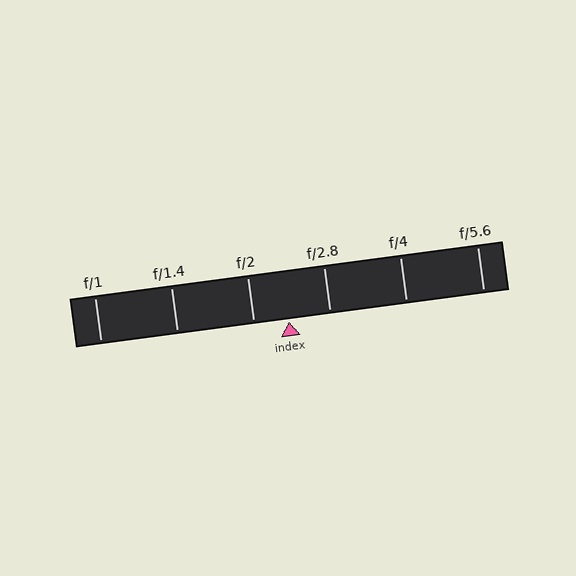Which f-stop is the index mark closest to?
The index mark is closest to f/2.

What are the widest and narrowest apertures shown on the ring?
The widest aperture shown is f/1 and the narrowest is f/5.6.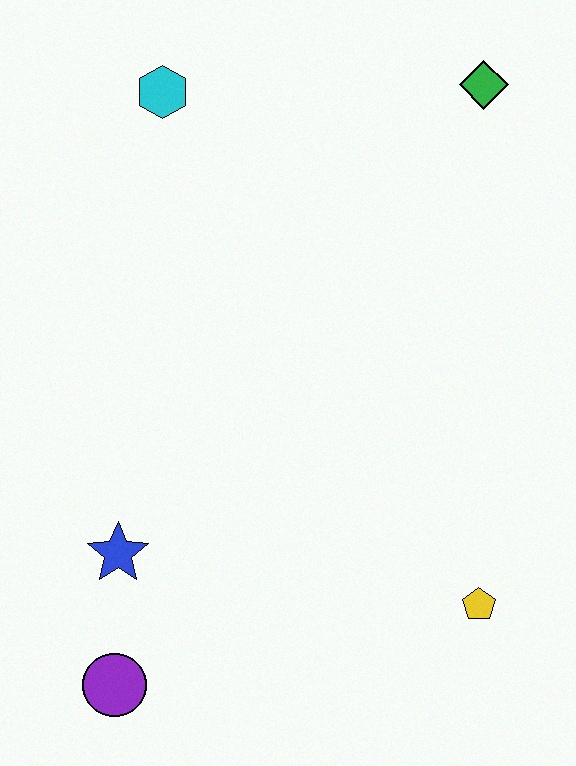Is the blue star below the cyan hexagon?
Yes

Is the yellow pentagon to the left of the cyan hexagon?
No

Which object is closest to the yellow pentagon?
The blue star is closest to the yellow pentagon.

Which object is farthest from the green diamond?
The purple circle is farthest from the green diamond.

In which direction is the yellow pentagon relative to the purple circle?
The yellow pentagon is to the right of the purple circle.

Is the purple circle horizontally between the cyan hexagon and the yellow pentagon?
No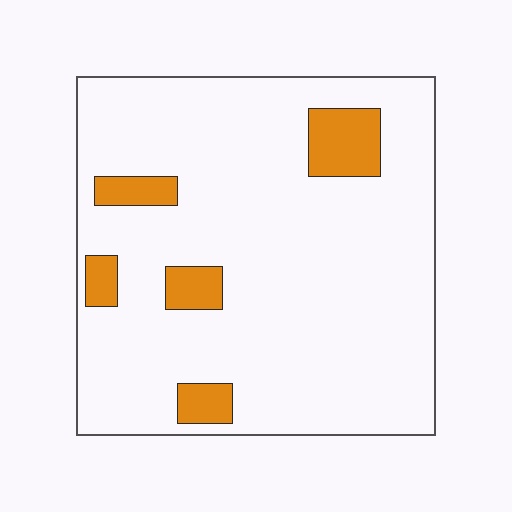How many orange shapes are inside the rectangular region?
5.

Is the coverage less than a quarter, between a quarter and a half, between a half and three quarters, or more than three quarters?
Less than a quarter.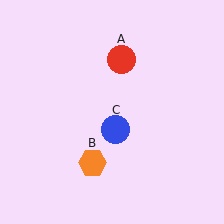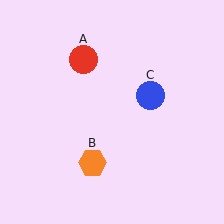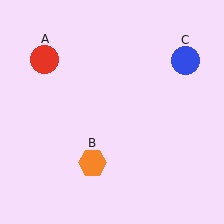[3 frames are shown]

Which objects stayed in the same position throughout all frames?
Orange hexagon (object B) remained stationary.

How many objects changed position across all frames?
2 objects changed position: red circle (object A), blue circle (object C).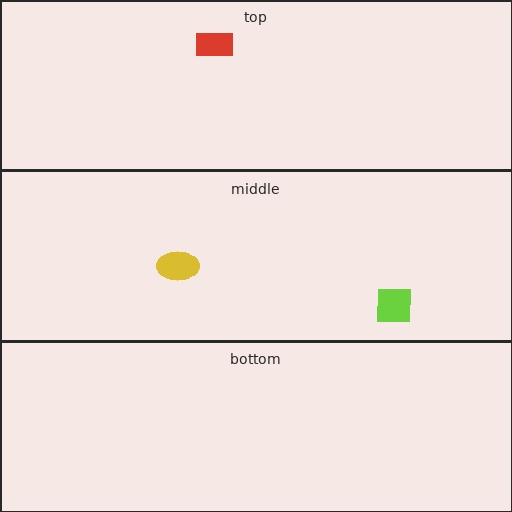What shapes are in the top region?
The red rectangle.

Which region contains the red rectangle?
The top region.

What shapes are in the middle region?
The yellow ellipse, the lime square.